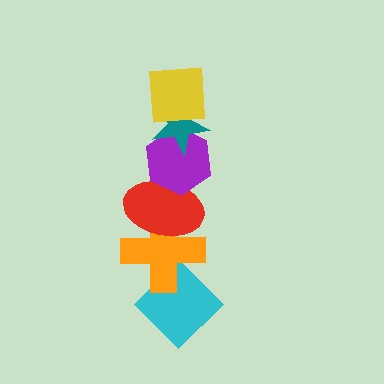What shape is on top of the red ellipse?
The purple hexagon is on top of the red ellipse.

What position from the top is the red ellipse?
The red ellipse is 4th from the top.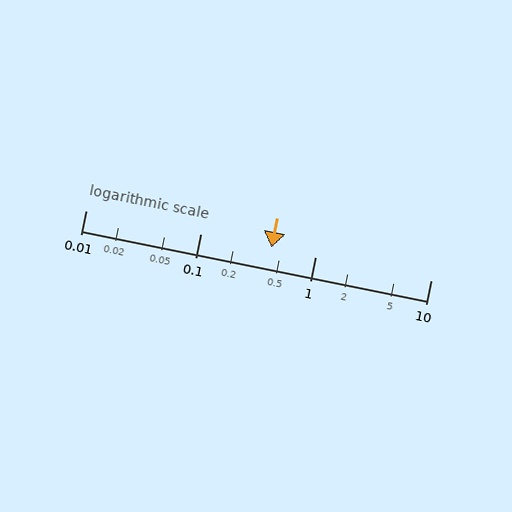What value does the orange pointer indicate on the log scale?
The pointer indicates approximately 0.41.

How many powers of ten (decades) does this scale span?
The scale spans 3 decades, from 0.01 to 10.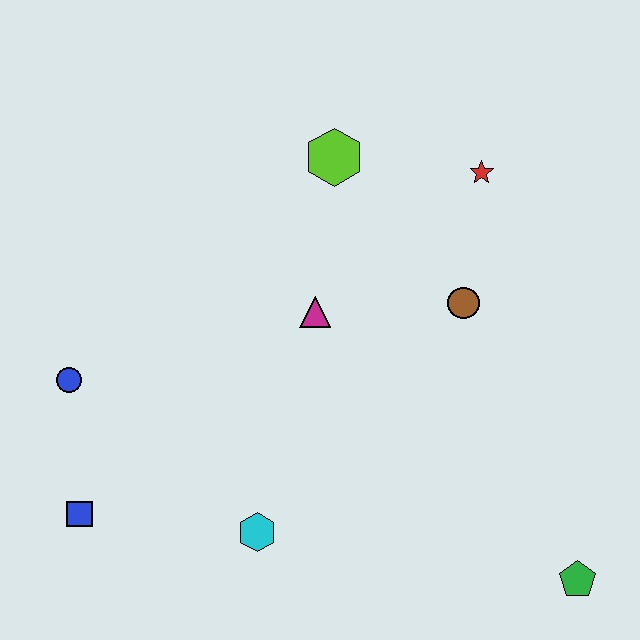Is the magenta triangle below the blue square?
No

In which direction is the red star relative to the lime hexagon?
The red star is to the right of the lime hexagon.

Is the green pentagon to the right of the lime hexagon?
Yes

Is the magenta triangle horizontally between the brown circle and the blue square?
Yes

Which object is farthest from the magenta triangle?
The green pentagon is farthest from the magenta triangle.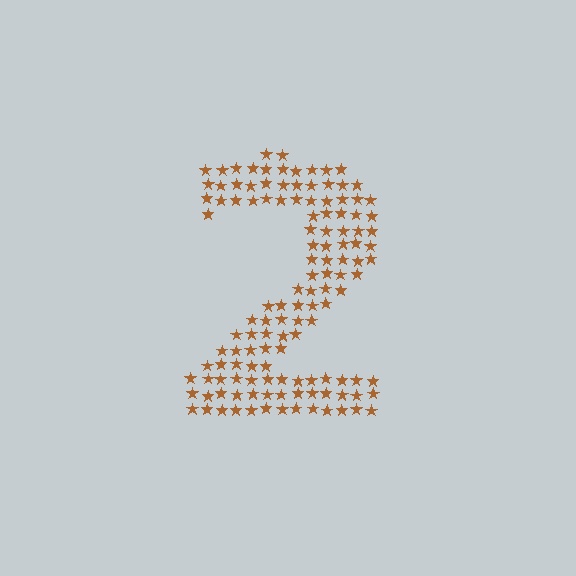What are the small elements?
The small elements are stars.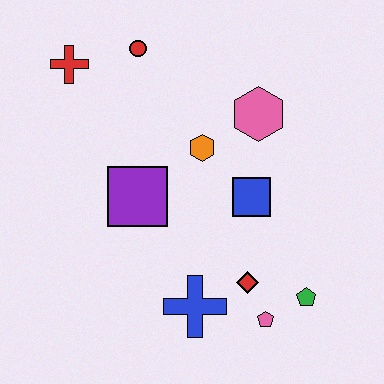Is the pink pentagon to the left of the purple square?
No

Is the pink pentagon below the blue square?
Yes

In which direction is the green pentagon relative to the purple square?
The green pentagon is to the right of the purple square.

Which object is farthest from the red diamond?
The red cross is farthest from the red diamond.